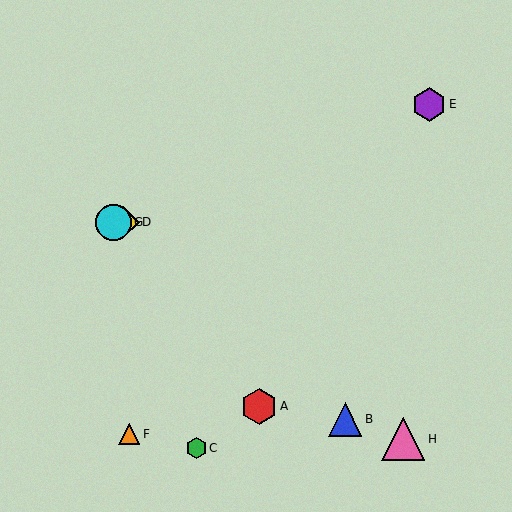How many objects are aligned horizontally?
2 objects (D, G) are aligned horizontally.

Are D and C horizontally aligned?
No, D is at y≈222 and C is at y≈448.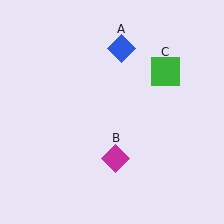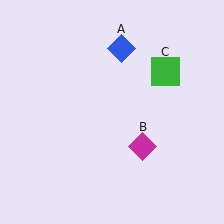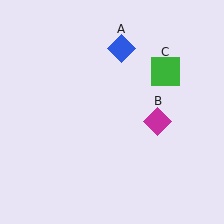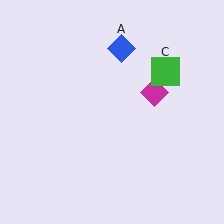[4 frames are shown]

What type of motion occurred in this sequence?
The magenta diamond (object B) rotated counterclockwise around the center of the scene.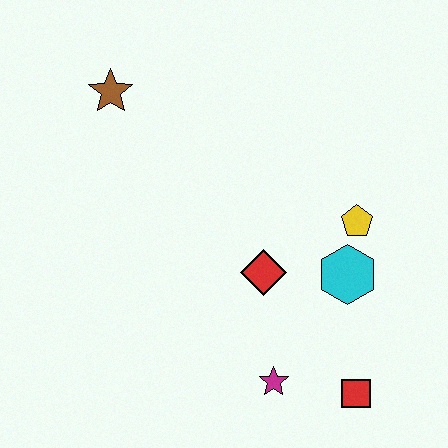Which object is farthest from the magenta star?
The brown star is farthest from the magenta star.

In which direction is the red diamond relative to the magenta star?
The red diamond is above the magenta star.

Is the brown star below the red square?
No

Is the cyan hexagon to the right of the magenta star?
Yes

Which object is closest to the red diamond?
The cyan hexagon is closest to the red diamond.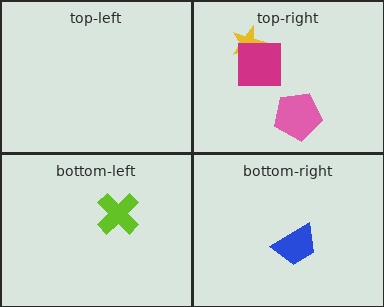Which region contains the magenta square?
The top-right region.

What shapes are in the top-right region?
The yellow star, the pink pentagon, the magenta square.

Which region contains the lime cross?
The bottom-left region.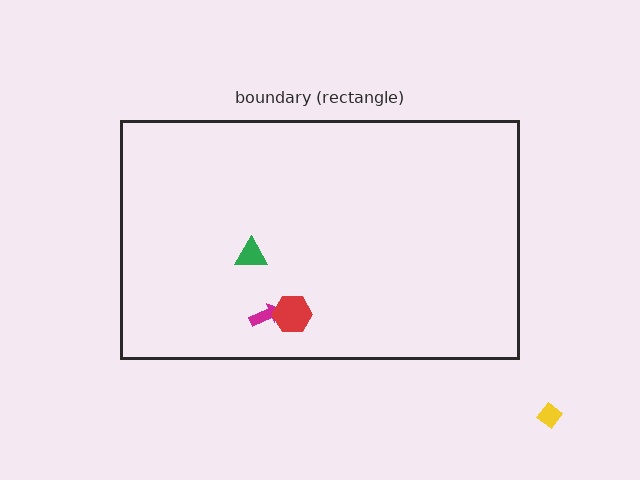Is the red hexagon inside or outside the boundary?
Inside.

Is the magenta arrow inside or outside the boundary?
Inside.